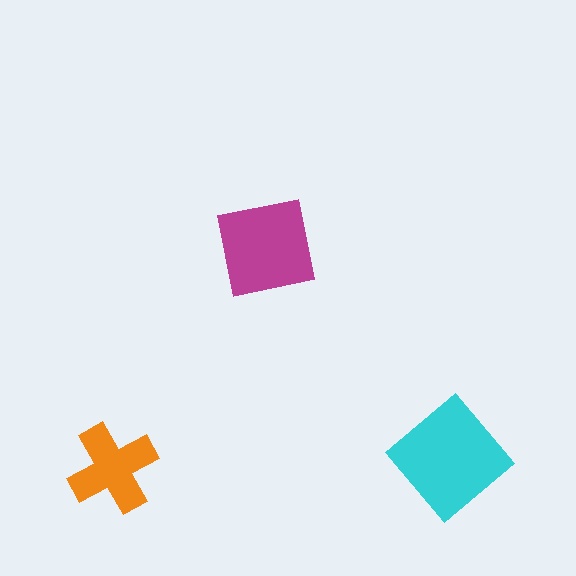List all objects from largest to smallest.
The cyan diamond, the magenta square, the orange cross.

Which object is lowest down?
The orange cross is bottommost.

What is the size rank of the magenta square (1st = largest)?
2nd.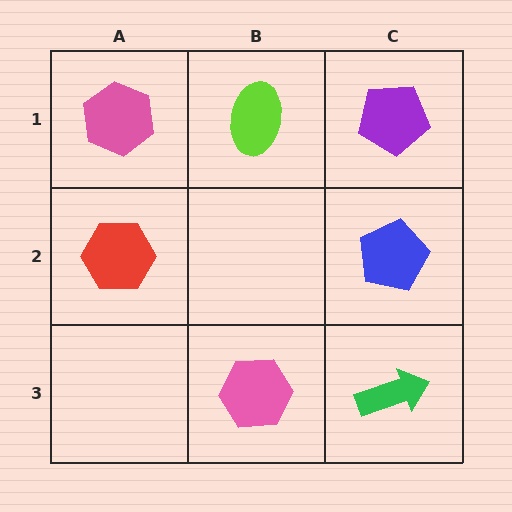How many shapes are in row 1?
3 shapes.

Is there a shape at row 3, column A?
No, that cell is empty.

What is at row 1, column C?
A purple pentagon.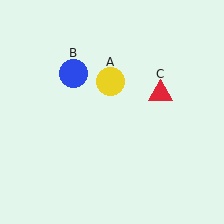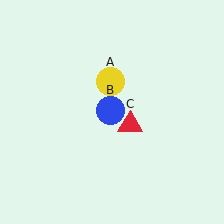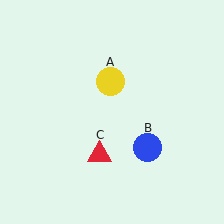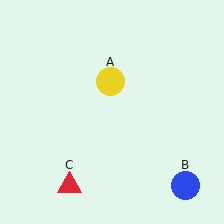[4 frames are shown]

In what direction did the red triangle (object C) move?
The red triangle (object C) moved down and to the left.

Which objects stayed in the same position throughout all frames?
Yellow circle (object A) remained stationary.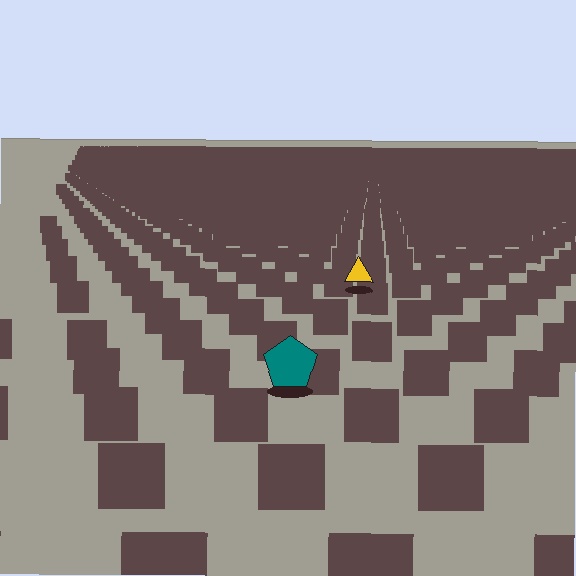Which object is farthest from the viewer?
The yellow triangle is farthest from the viewer. It appears smaller and the ground texture around it is denser.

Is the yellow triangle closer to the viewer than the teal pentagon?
No. The teal pentagon is closer — you can tell from the texture gradient: the ground texture is coarser near it.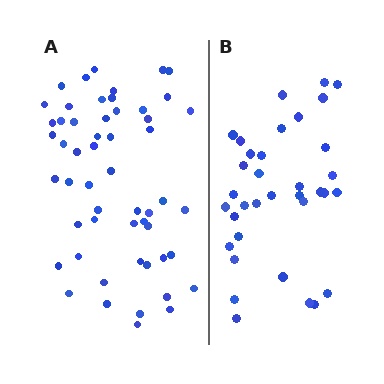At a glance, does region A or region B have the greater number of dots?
Region A (the left region) has more dots.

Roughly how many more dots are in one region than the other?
Region A has approximately 20 more dots than region B.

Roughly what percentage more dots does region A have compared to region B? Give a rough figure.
About 55% more.